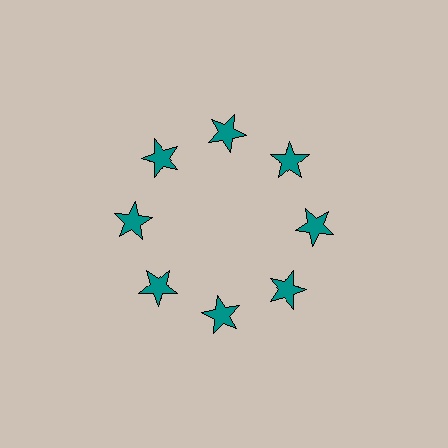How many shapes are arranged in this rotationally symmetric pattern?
There are 8 shapes, arranged in 8 groups of 1.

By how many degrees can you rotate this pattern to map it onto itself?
The pattern maps onto itself every 45 degrees of rotation.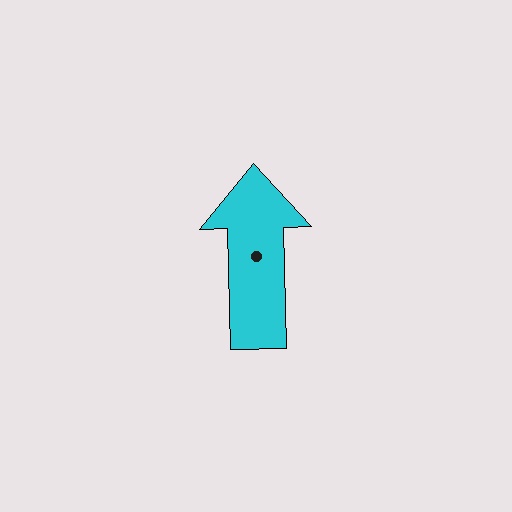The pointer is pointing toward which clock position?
Roughly 12 o'clock.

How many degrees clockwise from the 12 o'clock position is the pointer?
Approximately 359 degrees.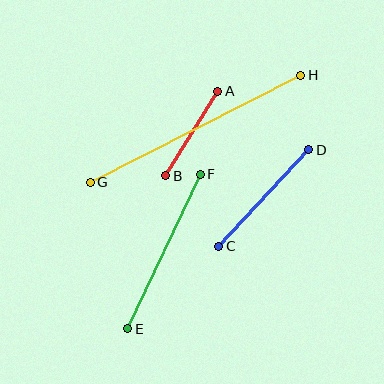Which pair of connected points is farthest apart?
Points G and H are farthest apart.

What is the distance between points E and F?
The distance is approximately 171 pixels.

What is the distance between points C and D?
The distance is approximately 132 pixels.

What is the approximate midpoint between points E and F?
The midpoint is at approximately (164, 252) pixels.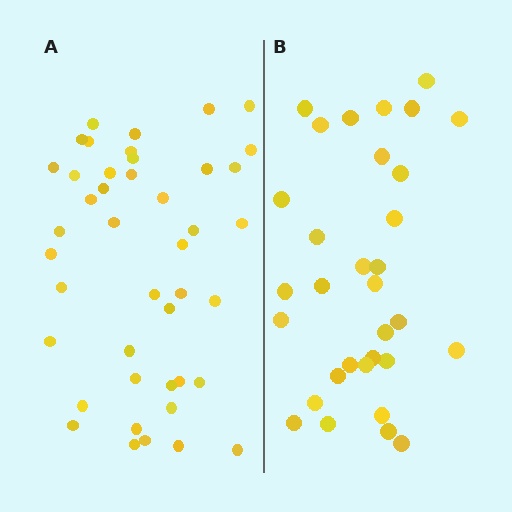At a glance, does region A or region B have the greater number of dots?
Region A (the left region) has more dots.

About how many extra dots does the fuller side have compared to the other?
Region A has roughly 12 or so more dots than region B.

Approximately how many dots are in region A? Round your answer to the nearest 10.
About 40 dots. (The exact count is 43, which rounds to 40.)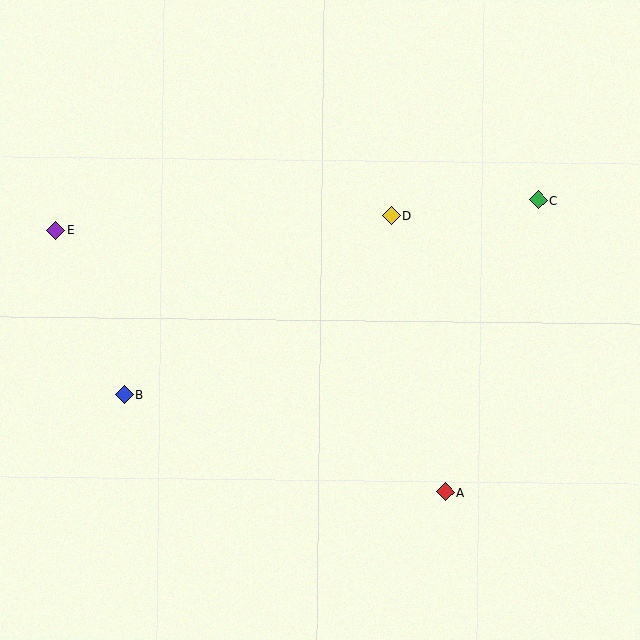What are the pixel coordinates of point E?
Point E is at (56, 230).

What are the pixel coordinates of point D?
Point D is at (392, 216).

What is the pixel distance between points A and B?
The distance between A and B is 336 pixels.